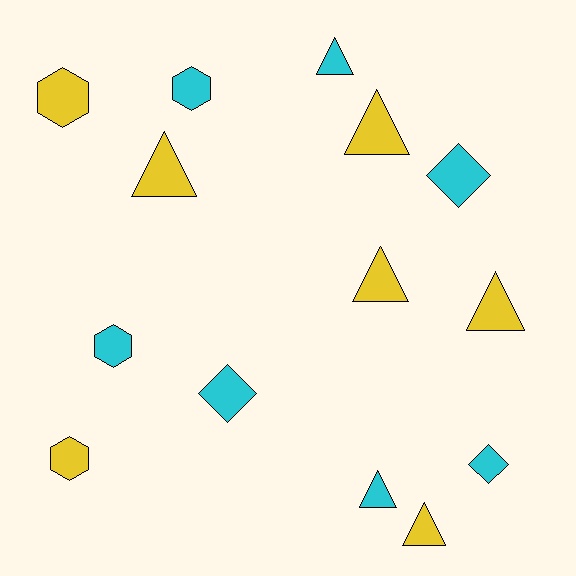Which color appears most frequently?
Yellow, with 7 objects.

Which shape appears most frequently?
Triangle, with 7 objects.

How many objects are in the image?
There are 14 objects.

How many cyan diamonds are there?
There are 3 cyan diamonds.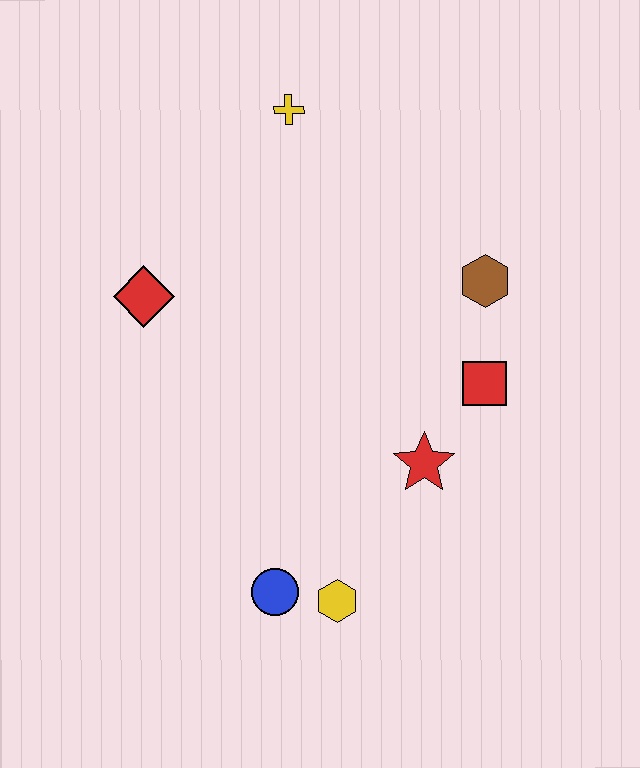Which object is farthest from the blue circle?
The yellow cross is farthest from the blue circle.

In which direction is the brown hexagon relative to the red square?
The brown hexagon is above the red square.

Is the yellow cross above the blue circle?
Yes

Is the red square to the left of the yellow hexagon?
No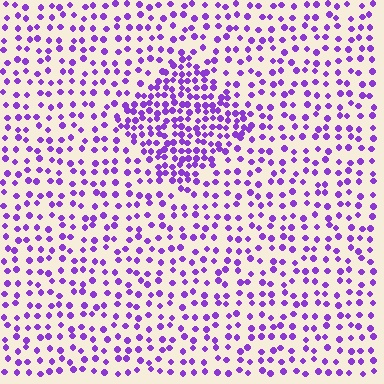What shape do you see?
I see a diamond.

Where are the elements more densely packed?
The elements are more densely packed inside the diamond boundary.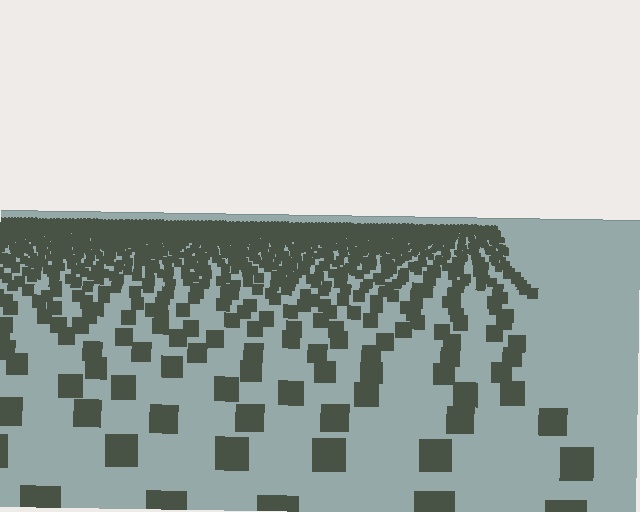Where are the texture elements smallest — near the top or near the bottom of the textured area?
Near the top.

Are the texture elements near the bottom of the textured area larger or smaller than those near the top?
Larger. Near the bottom, elements are closer to the viewer and appear at a bigger on-screen size.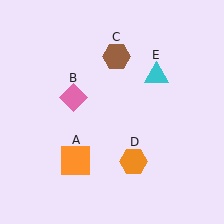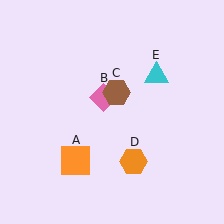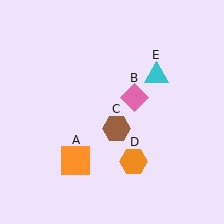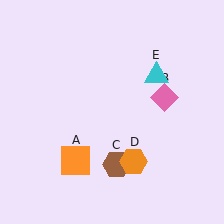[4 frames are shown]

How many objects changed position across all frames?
2 objects changed position: pink diamond (object B), brown hexagon (object C).